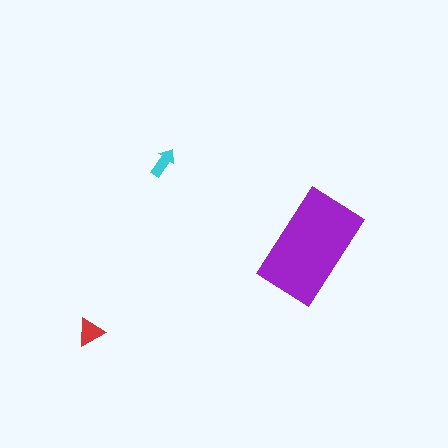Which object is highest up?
The cyan arrow is topmost.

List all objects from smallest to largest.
The cyan arrow, the red triangle, the purple rectangle.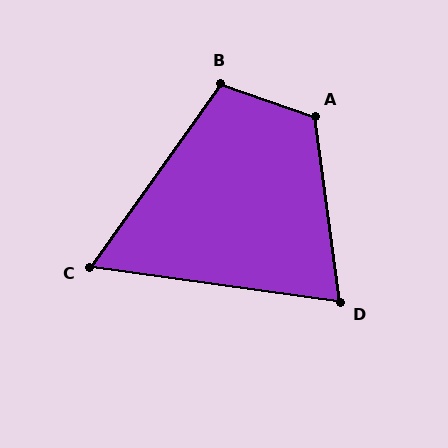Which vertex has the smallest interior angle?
C, at approximately 63 degrees.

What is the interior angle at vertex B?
Approximately 106 degrees (obtuse).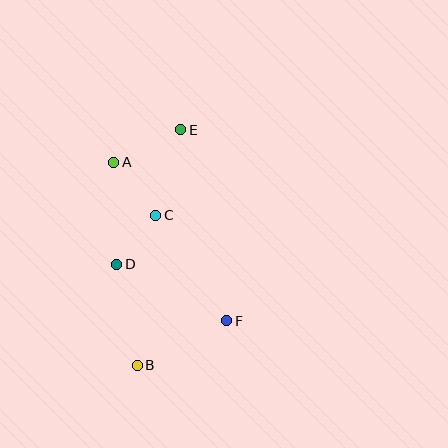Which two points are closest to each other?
Points C and D are closest to each other.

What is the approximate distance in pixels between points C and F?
The distance between C and F is approximately 127 pixels.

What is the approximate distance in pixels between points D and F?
The distance between D and F is approximately 124 pixels.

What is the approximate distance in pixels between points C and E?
The distance between C and E is approximately 89 pixels.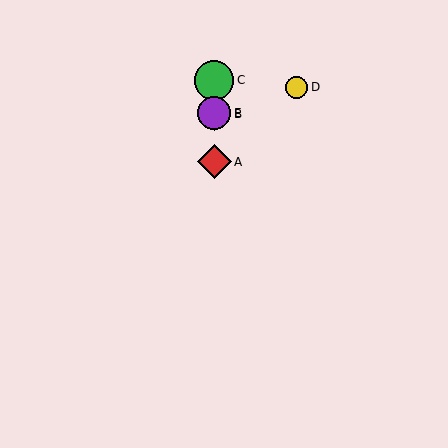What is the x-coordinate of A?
Object A is at x≈214.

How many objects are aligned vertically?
4 objects (A, B, C, E) are aligned vertically.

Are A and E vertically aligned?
Yes, both are at x≈214.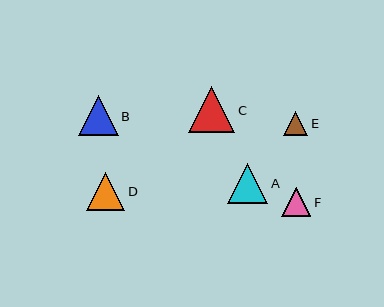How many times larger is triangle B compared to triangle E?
Triangle B is approximately 1.6 times the size of triangle E.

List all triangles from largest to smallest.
From largest to smallest: C, A, B, D, F, E.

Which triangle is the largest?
Triangle C is the largest with a size of approximately 46 pixels.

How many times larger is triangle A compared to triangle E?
Triangle A is approximately 1.7 times the size of triangle E.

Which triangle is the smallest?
Triangle E is the smallest with a size of approximately 24 pixels.